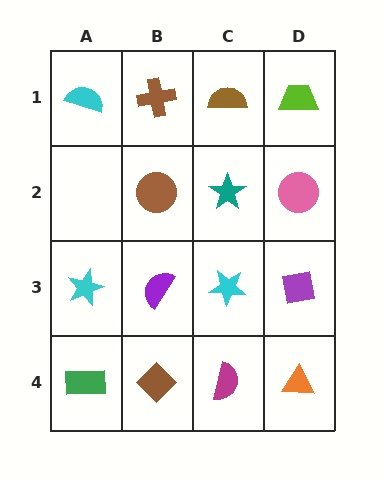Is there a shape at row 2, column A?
No, that cell is empty.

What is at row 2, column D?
A pink circle.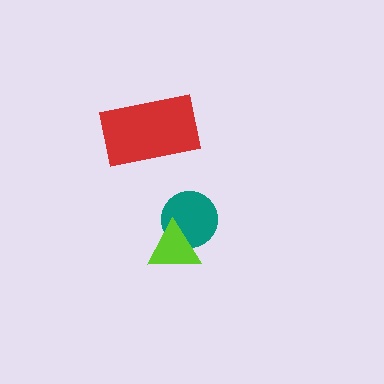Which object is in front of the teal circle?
The lime triangle is in front of the teal circle.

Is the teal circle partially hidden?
Yes, it is partially covered by another shape.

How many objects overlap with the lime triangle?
1 object overlaps with the lime triangle.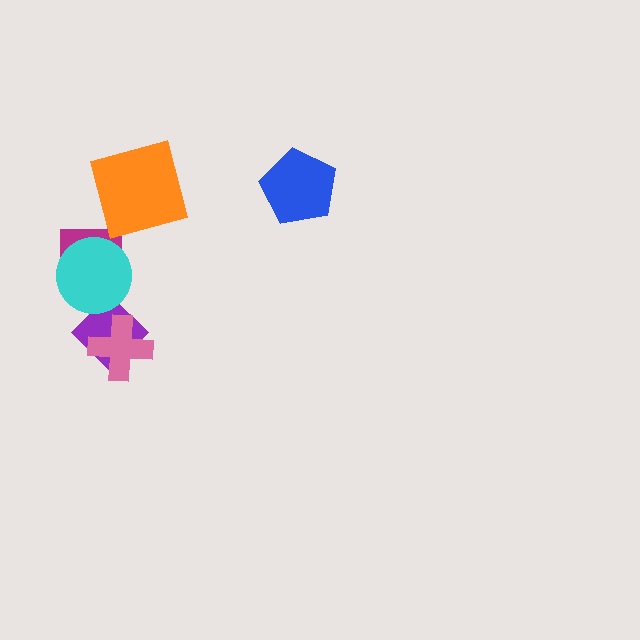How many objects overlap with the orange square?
0 objects overlap with the orange square.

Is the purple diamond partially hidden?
Yes, it is partially covered by another shape.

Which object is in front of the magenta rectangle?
The cyan circle is in front of the magenta rectangle.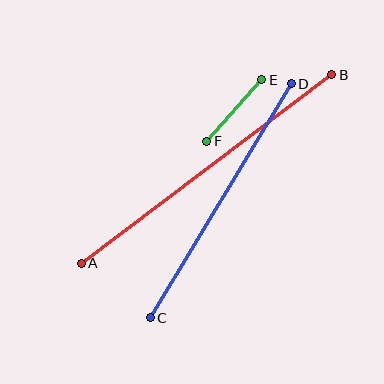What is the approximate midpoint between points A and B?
The midpoint is at approximately (206, 169) pixels.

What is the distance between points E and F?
The distance is approximately 83 pixels.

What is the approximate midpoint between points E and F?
The midpoint is at approximately (234, 110) pixels.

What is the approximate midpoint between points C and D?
The midpoint is at approximately (221, 201) pixels.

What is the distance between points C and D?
The distance is approximately 273 pixels.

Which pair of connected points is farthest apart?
Points A and B are farthest apart.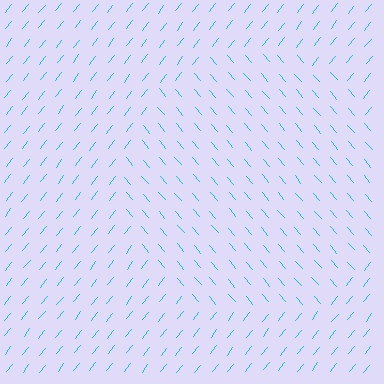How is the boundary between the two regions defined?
The boundary is defined purely by a change in line orientation (approximately 79 degrees difference). All lines are the same color and thickness.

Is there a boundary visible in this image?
Yes, there is a texture boundary formed by a change in line orientation.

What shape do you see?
I see a circle.